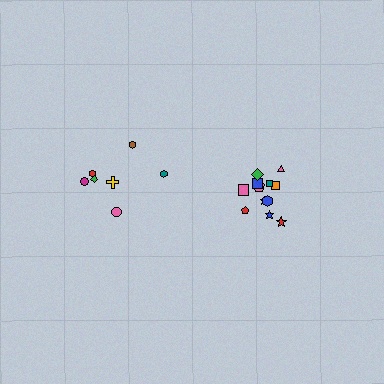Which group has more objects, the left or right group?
The right group.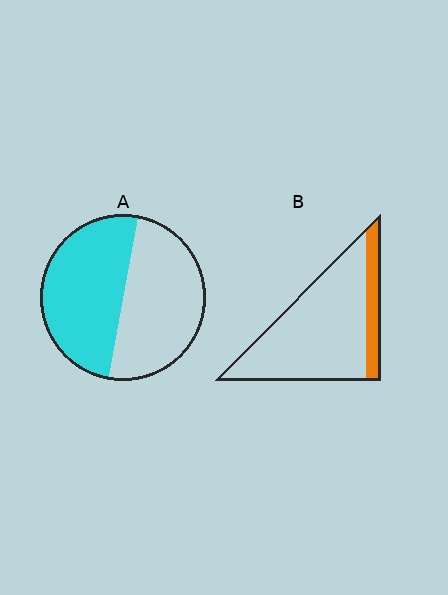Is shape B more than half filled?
No.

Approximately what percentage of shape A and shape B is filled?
A is approximately 50% and B is approximately 15%.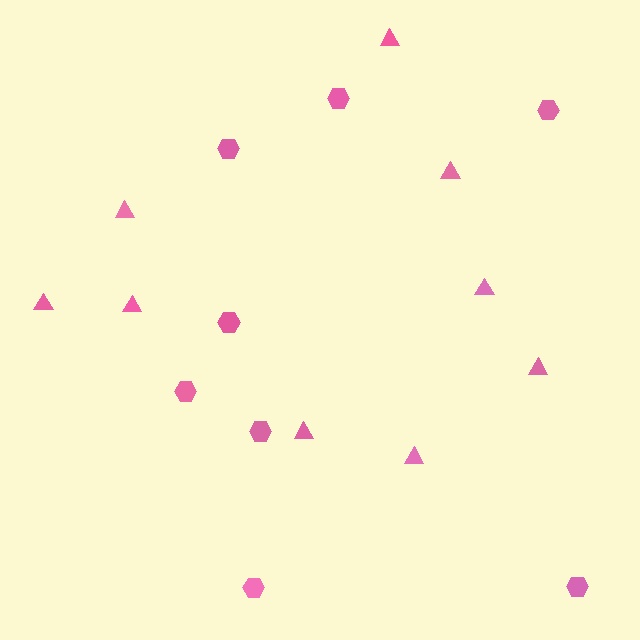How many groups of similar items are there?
There are 2 groups: one group of hexagons (8) and one group of triangles (9).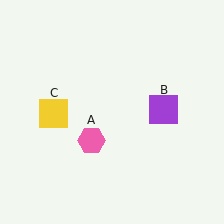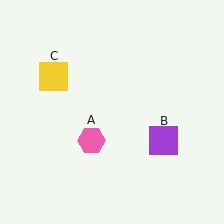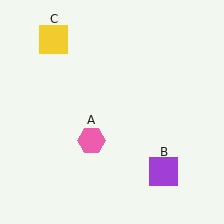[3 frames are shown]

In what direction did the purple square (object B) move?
The purple square (object B) moved down.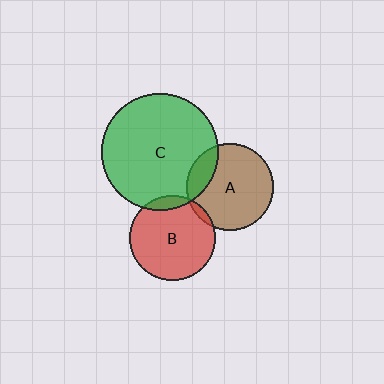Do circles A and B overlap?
Yes.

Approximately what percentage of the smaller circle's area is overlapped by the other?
Approximately 5%.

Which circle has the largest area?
Circle C (green).